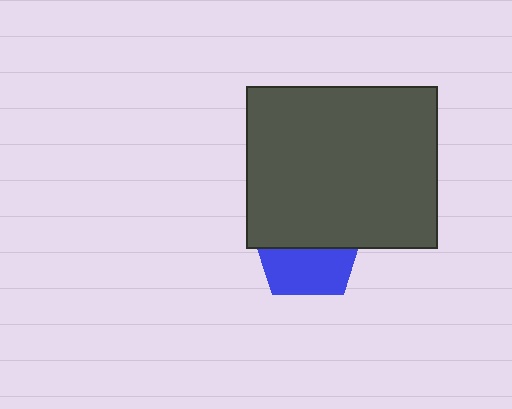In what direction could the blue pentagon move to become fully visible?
The blue pentagon could move down. That would shift it out from behind the dark gray rectangle entirely.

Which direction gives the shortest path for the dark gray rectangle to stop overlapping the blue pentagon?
Moving up gives the shortest separation.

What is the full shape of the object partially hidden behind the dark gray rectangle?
The partially hidden object is a blue pentagon.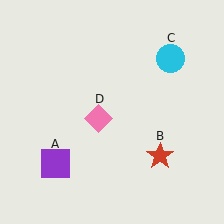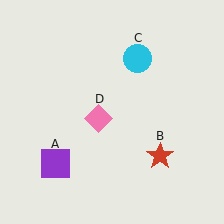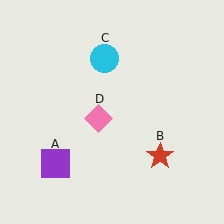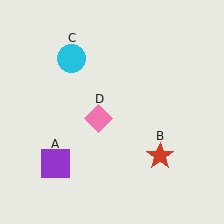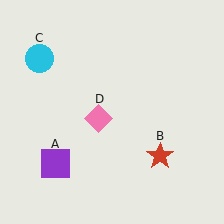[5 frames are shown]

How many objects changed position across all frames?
1 object changed position: cyan circle (object C).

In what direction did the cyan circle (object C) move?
The cyan circle (object C) moved left.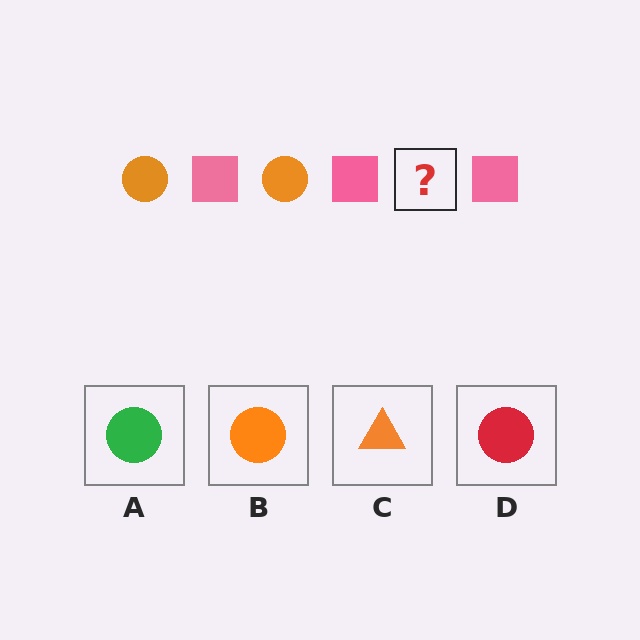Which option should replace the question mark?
Option B.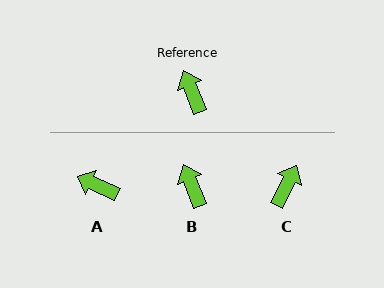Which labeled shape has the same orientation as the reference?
B.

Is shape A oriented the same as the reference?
No, it is off by about 44 degrees.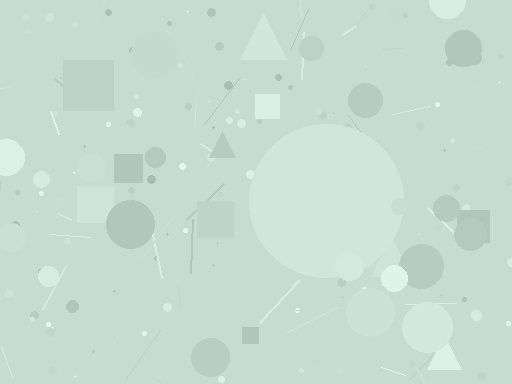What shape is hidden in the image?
A circle is hidden in the image.